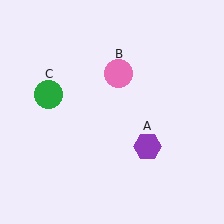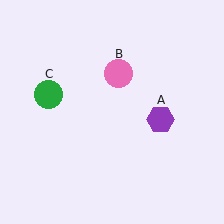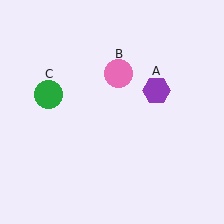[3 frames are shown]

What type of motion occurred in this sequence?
The purple hexagon (object A) rotated counterclockwise around the center of the scene.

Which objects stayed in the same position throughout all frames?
Pink circle (object B) and green circle (object C) remained stationary.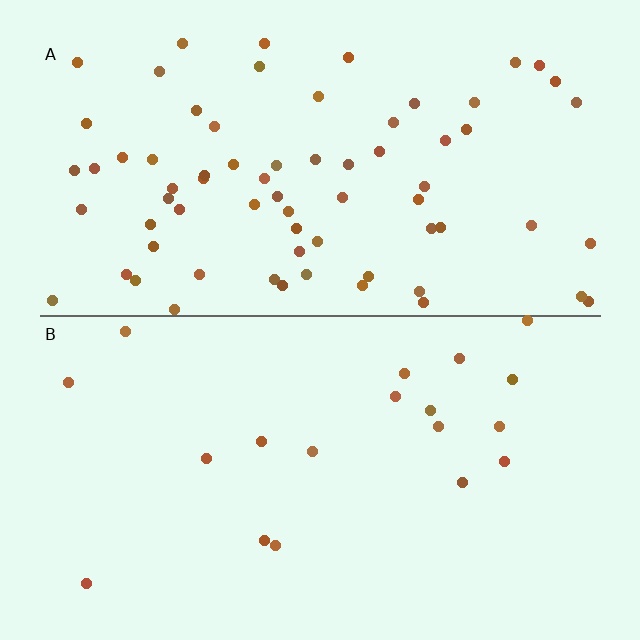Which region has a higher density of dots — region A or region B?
A (the top).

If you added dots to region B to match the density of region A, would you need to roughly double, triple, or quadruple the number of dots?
Approximately quadruple.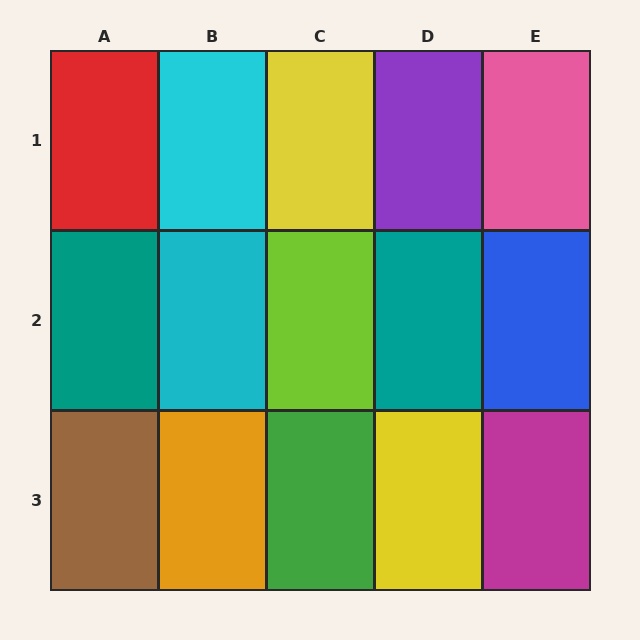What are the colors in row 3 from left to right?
Brown, orange, green, yellow, magenta.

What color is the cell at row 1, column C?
Yellow.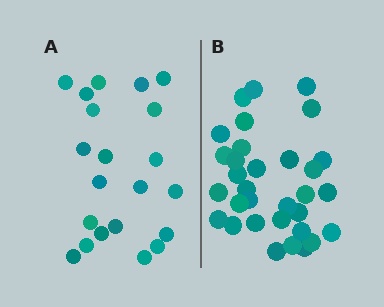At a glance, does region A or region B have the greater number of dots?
Region B (the right region) has more dots.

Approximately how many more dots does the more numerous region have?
Region B has roughly 12 or so more dots than region A.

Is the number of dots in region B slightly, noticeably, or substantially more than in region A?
Region B has substantially more. The ratio is roughly 1.5 to 1.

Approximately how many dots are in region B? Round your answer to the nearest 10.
About 30 dots. (The exact count is 32, which rounds to 30.)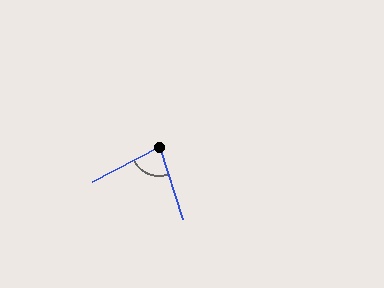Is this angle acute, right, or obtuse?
It is acute.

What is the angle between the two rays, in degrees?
Approximately 80 degrees.